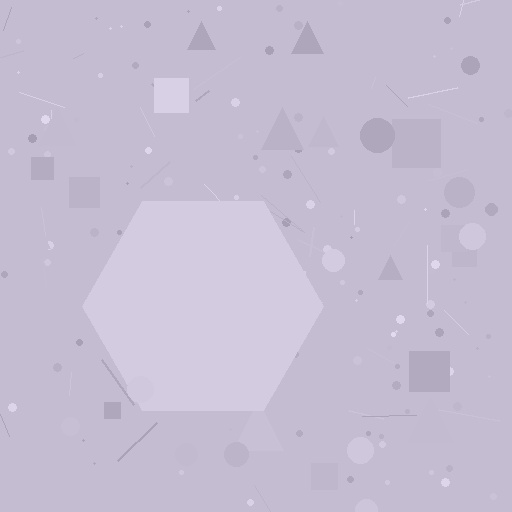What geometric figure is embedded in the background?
A hexagon is embedded in the background.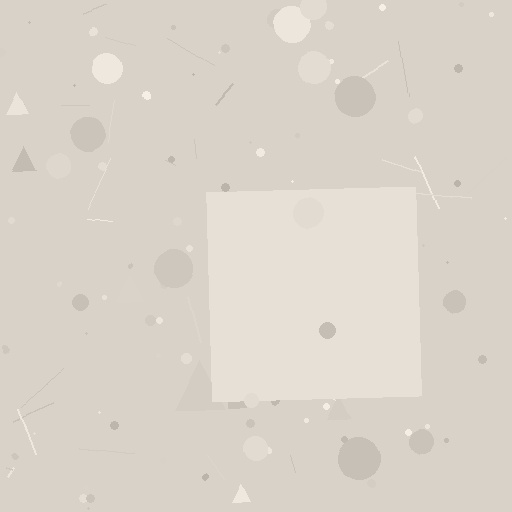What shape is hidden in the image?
A square is hidden in the image.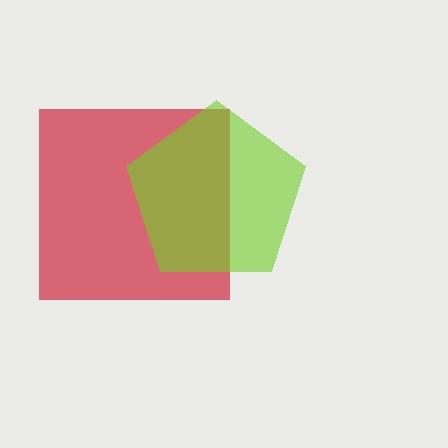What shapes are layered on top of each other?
The layered shapes are: a red square, a lime pentagon.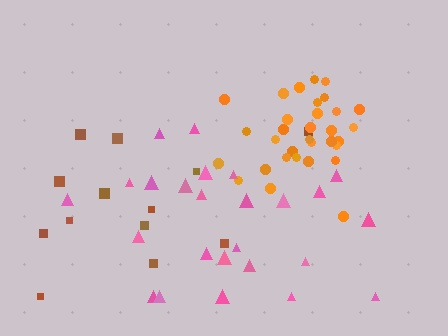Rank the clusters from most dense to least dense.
orange, pink, brown.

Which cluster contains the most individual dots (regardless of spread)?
Orange (32).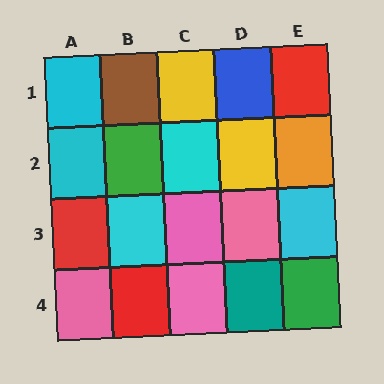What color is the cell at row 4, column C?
Pink.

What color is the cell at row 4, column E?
Green.